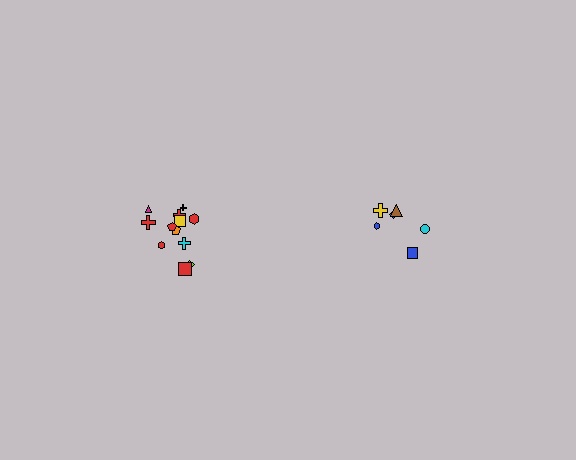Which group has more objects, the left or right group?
The left group.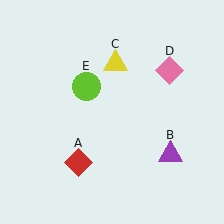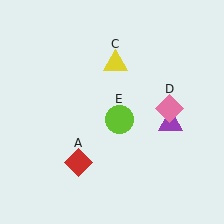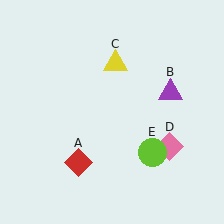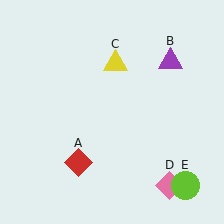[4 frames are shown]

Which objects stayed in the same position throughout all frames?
Red diamond (object A) and yellow triangle (object C) remained stationary.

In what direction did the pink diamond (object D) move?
The pink diamond (object D) moved down.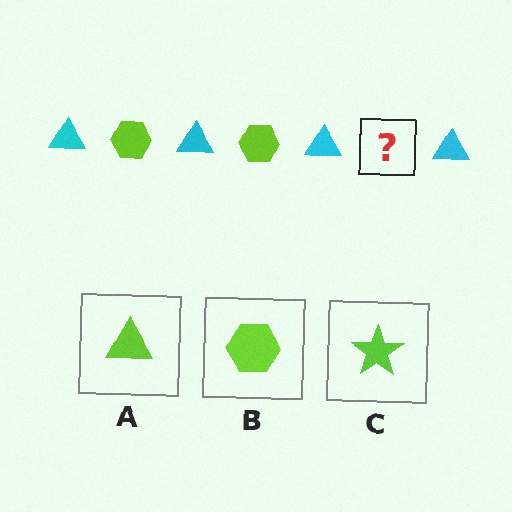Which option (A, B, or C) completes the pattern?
B.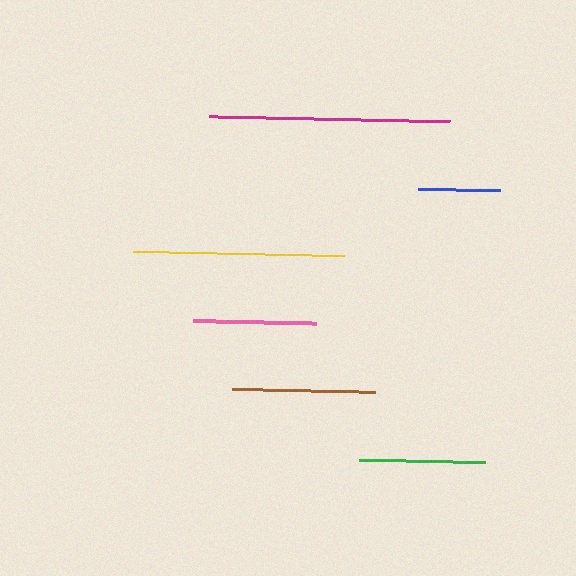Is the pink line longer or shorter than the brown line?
The brown line is longer than the pink line.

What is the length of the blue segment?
The blue segment is approximately 82 pixels long.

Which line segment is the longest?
The magenta line is the longest at approximately 240 pixels.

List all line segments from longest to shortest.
From longest to shortest: magenta, yellow, brown, green, pink, blue.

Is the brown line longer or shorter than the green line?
The brown line is longer than the green line.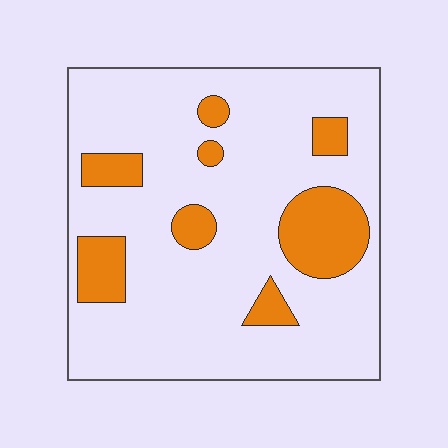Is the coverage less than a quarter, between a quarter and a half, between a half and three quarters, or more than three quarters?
Less than a quarter.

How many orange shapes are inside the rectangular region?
8.